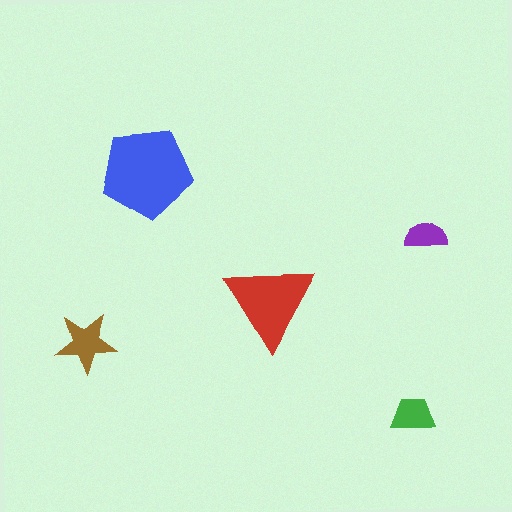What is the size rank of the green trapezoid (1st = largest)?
4th.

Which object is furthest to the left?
The brown star is leftmost.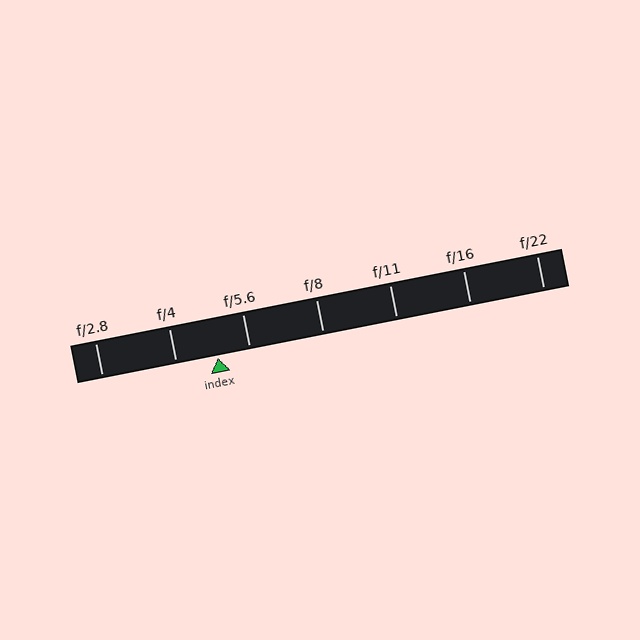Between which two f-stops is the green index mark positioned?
The index mark is between f/4 and f/5.6.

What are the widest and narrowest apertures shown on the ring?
The widest aperture shown is f/2.8 and the narrowest is f/22.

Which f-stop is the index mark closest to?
The index mark is closest to f/5.6.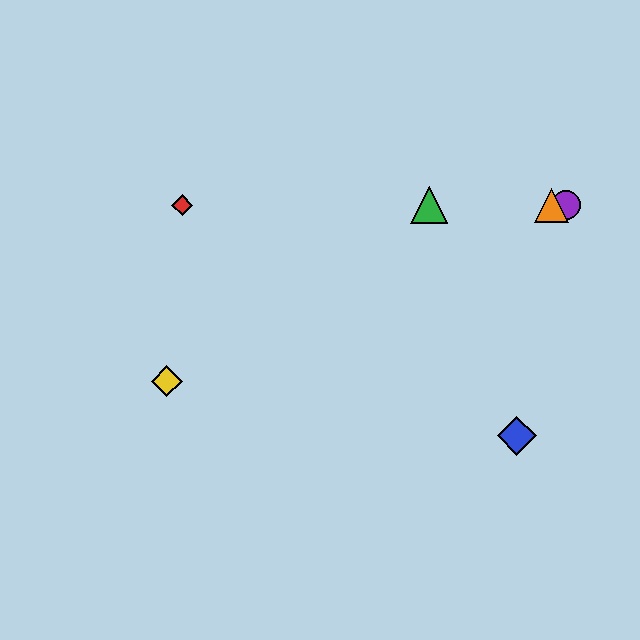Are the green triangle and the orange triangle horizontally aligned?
Yes, both are at y≈205.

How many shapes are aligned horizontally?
4 shapes (the red diamond, the green triangle, the purple circle, the orange triangle) are aligned horizontally.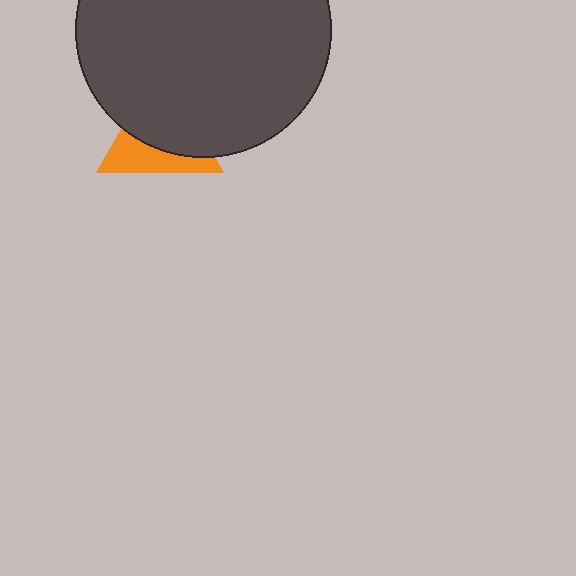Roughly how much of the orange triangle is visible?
A small part of it is visible (roughly 40%).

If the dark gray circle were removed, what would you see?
You would see the complete orange triangle.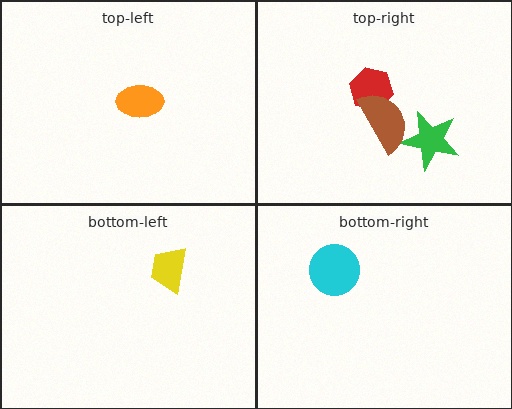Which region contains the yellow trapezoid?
The bottom-left region.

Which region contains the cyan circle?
The bottom-right region.